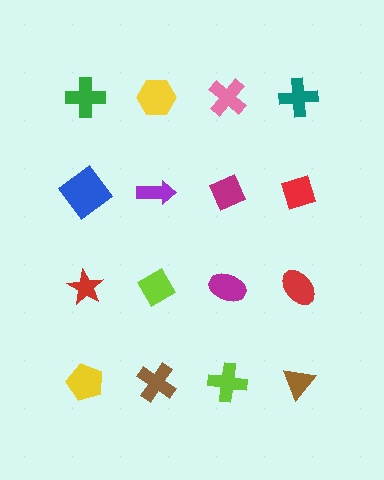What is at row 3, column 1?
A red star.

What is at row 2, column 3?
A magenta diamond.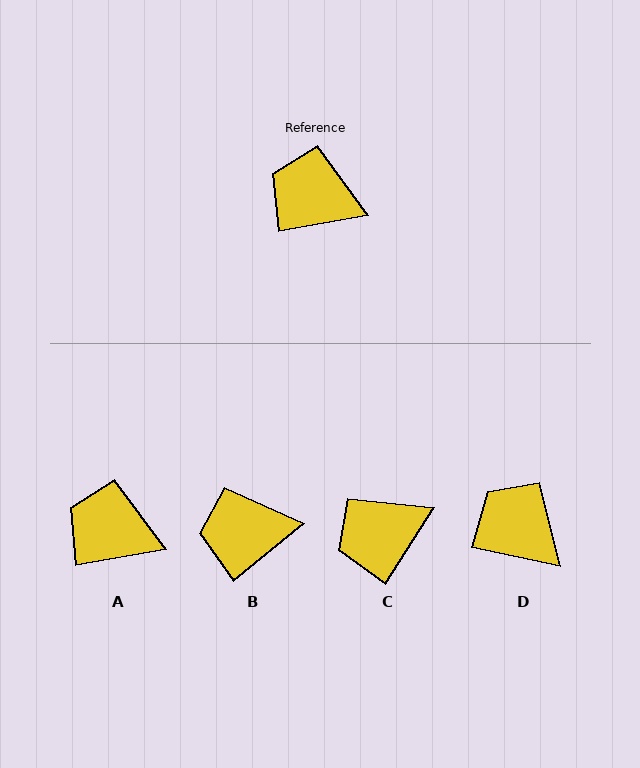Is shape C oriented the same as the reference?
No, it is off by about 48 degrees.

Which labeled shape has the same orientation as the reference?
A.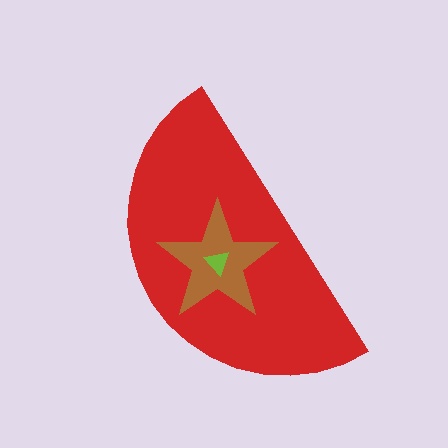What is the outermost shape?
The red semicircle.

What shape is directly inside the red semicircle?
The brown star.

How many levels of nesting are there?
3.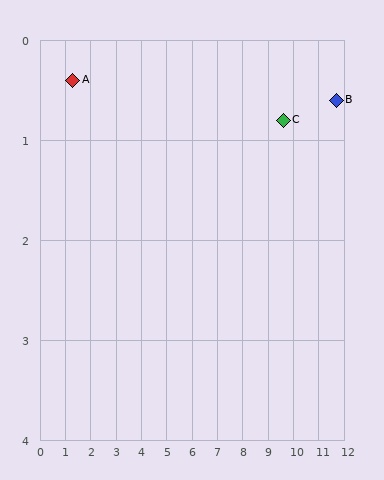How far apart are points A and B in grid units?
Points A and B are about 10.4 grid units apart.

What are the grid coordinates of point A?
Point A is at approximately (1.3, 0.4).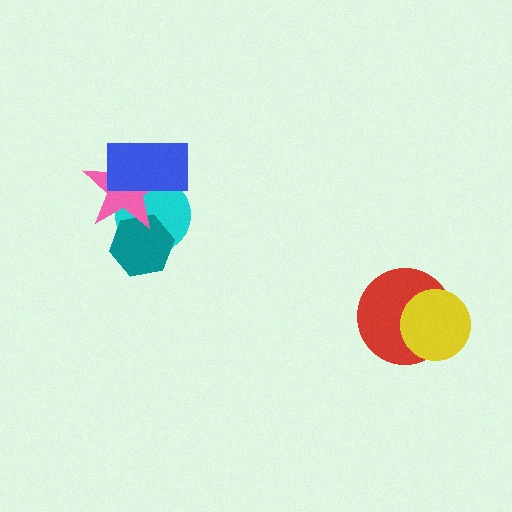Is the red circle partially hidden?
Yes, it is partially covered by another shape.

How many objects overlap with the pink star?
3 objects overlap with the pink star.